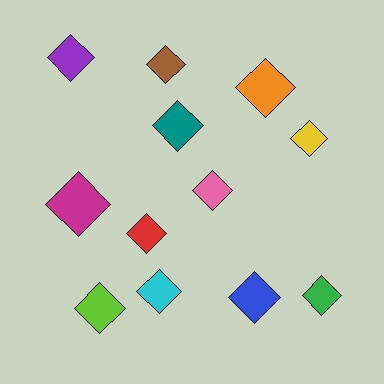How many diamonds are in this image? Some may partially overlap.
There are 12 diamonds.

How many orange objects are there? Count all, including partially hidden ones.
There is 1 orange object.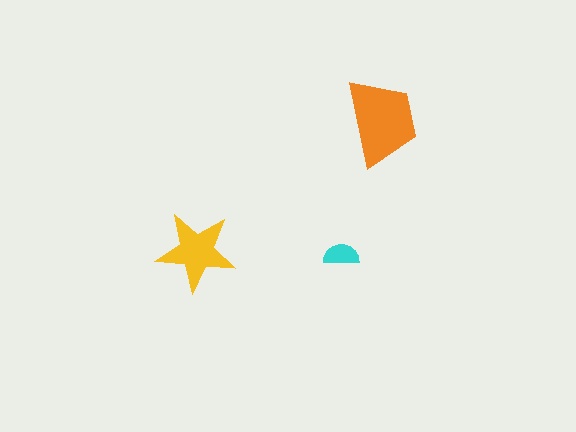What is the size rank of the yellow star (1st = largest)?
2nd.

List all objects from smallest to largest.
The cyan semicircle, the yellow star, the orange trapezoid.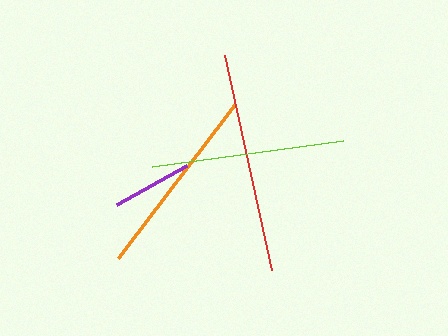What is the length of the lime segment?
The lime segment is approximately 193 pixels long.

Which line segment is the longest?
The red line is the longest at approximately 220 pixels.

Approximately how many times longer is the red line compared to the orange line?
The red line is approximately 1.1 times the length of the orange line.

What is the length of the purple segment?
The purple segment is approximately 80 pixels long.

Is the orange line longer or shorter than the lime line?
The orange line is longer than the lime line.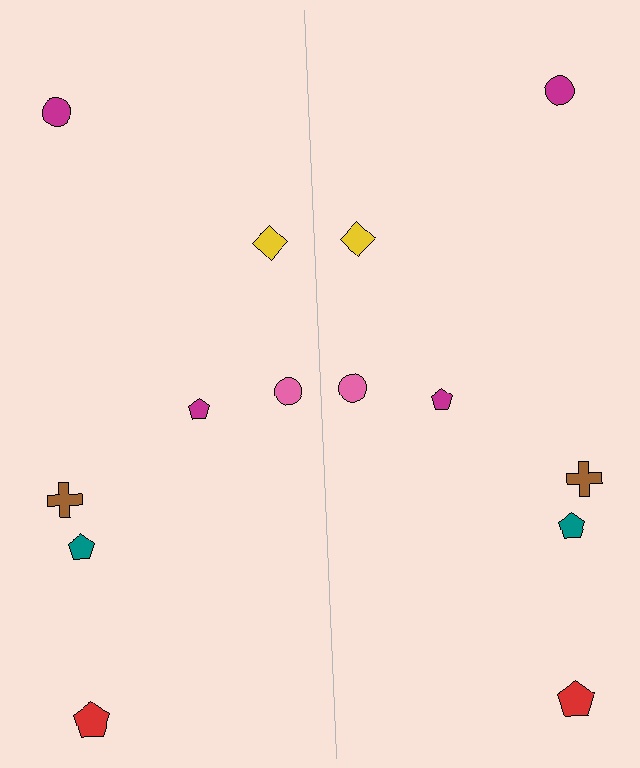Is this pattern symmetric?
Yes, this pattern has bilateral (reflection) symmetry.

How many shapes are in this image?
There are 14 shapes in this image.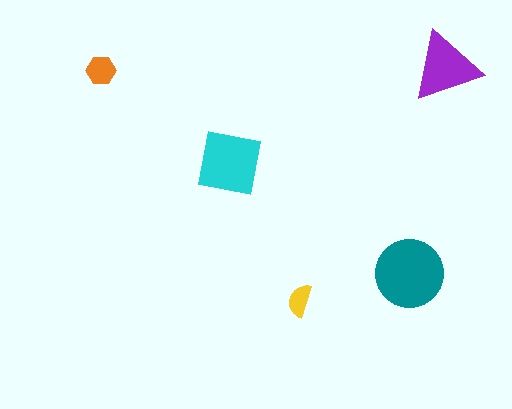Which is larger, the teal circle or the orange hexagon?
The teal circle.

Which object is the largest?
The teal circle.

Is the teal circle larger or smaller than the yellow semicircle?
Larger.